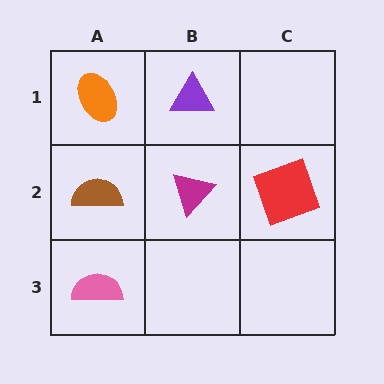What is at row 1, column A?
An orange ellipse.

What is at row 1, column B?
A purple triangle.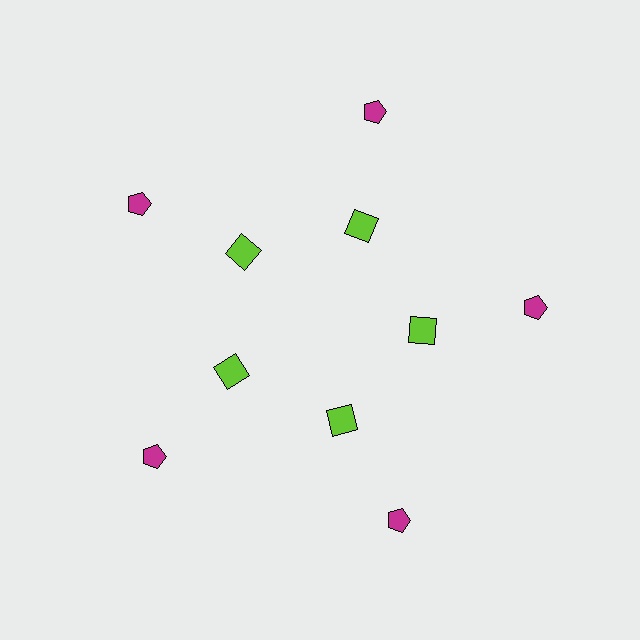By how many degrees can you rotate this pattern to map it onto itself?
The pattern maps onto itself every 72 degrees of rotation.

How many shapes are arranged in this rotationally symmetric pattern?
There are 10 shapes, arranged in 5 groups of 2.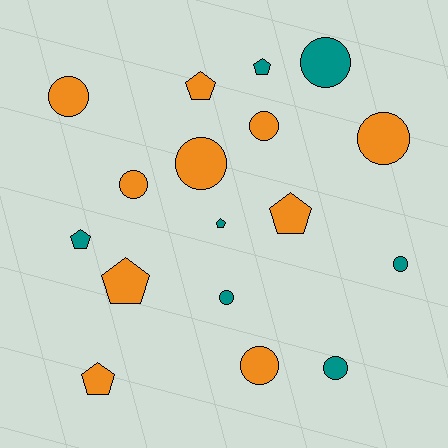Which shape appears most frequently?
Circle, with 10 objects.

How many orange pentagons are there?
There are 4 orange pentagons.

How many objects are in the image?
There are 17 objects.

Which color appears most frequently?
Orange, with 10 objects.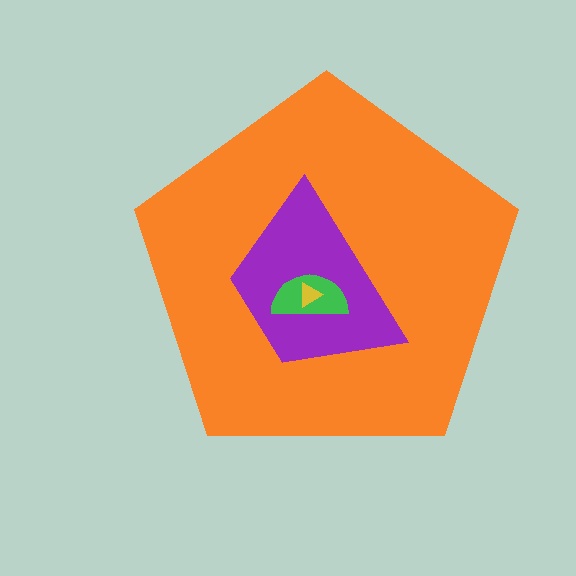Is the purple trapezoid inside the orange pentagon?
Yes.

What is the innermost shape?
The yellow triangle.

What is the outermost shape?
The orange pentagon.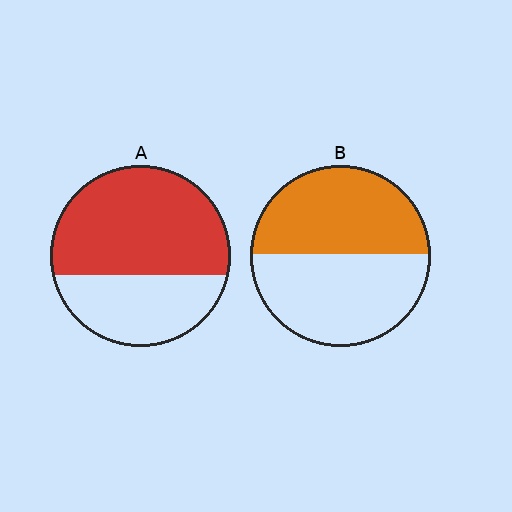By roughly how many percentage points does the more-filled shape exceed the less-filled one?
By roughly 15 percentage points (A over B).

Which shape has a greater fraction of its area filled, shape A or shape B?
Shape A.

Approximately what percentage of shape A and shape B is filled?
A is approximately 65% and B is approximately 50%.